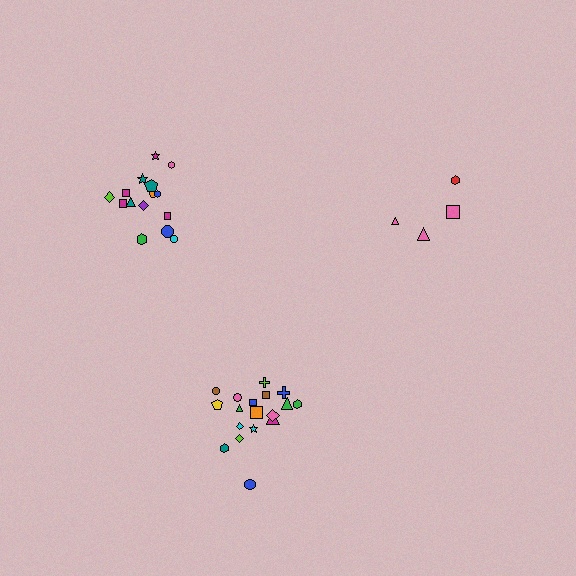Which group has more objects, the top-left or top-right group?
The top-left group.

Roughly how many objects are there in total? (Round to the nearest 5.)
Roughly 35 objects in total.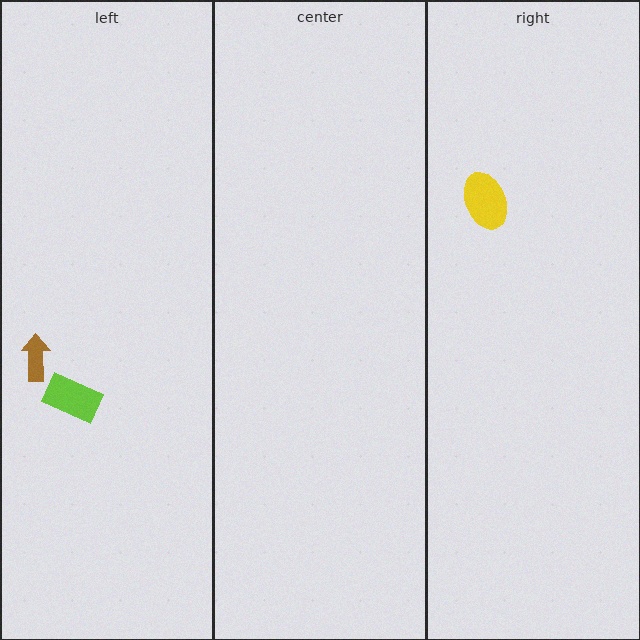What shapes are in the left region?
The lime rectangle, the brown arrow.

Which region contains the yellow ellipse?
The right region.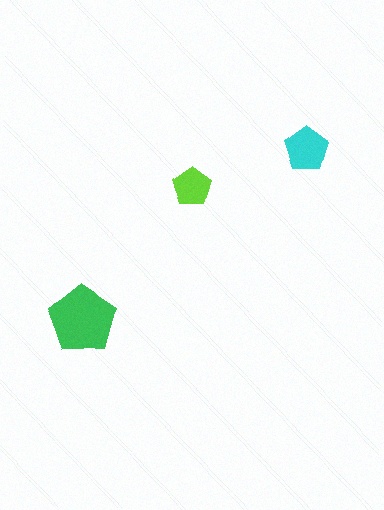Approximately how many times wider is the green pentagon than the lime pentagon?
About 2 times wider.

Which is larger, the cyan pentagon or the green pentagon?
The green one.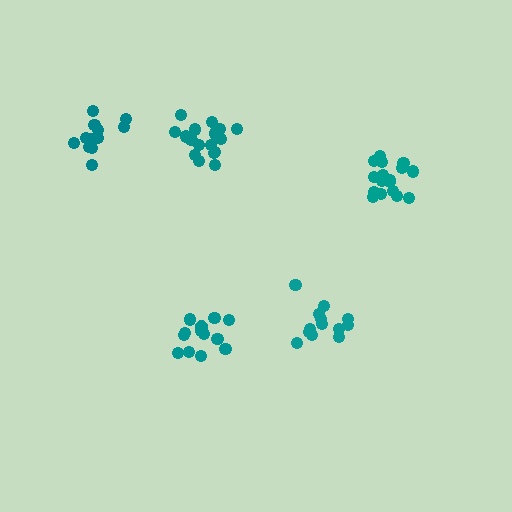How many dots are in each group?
Group 1: 18 dots, Group 2: 18 dots, Group 3: 13 dots, Group 4: 13 dots, Group 5: 13 dots (75 total).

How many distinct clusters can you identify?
There are 5 distinct clusters.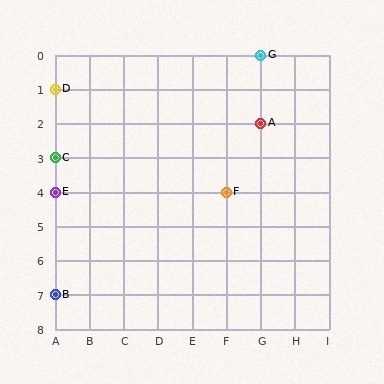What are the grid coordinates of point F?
Point F is at grid coordinates (F, 4).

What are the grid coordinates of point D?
Point D is at grid coordinates (A, 1).